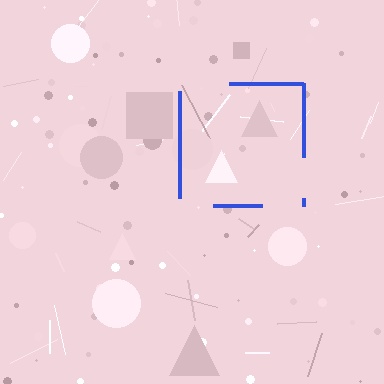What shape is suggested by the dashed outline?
The dashed outline suggests a square.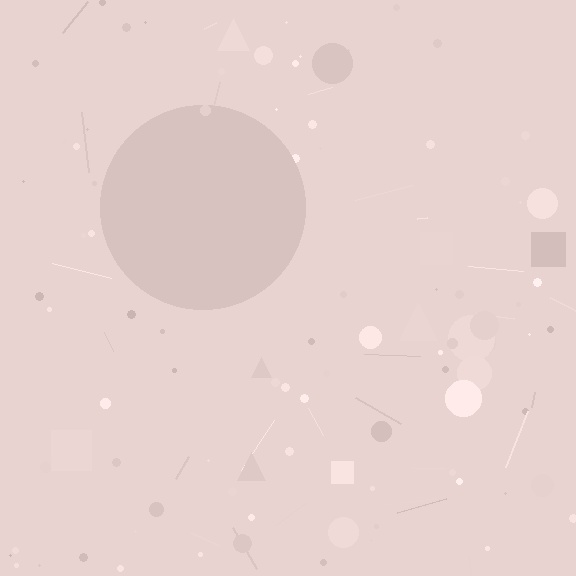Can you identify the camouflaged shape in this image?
The camouflaged shape is a circle.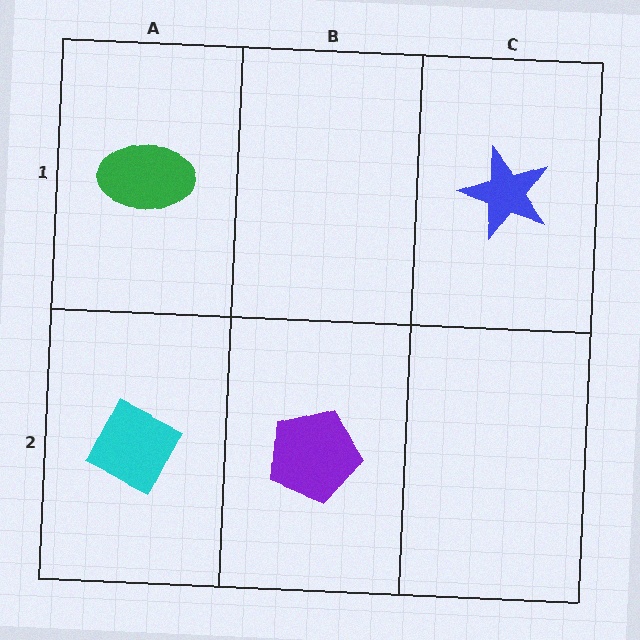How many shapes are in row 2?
2 shapes.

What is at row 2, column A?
A cyan diamond.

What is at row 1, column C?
A blue star.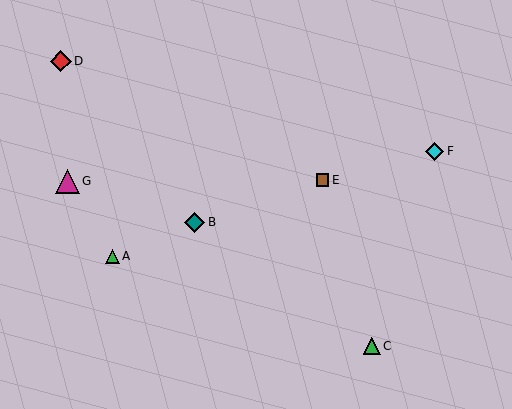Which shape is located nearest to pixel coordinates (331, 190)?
The brown square (labeled E) at (323, 180) is nearest to that location.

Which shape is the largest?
The magenta triangle (labeled G) is the largest.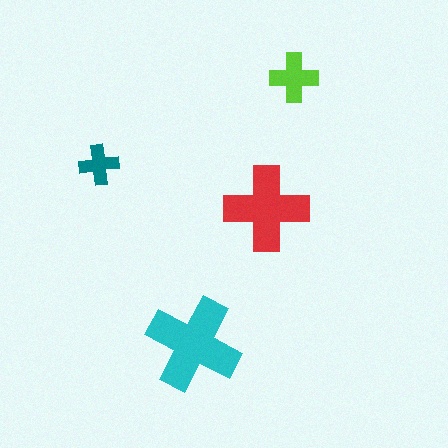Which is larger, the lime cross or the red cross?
The red one.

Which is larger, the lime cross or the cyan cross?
The cyan one.